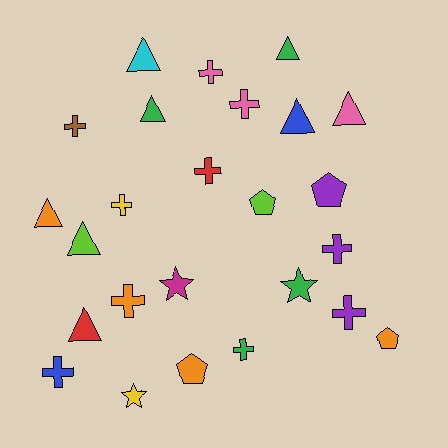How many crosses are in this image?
There are 10 crosses.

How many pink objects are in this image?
There are 3 pink objects.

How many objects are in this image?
There are 25 objects.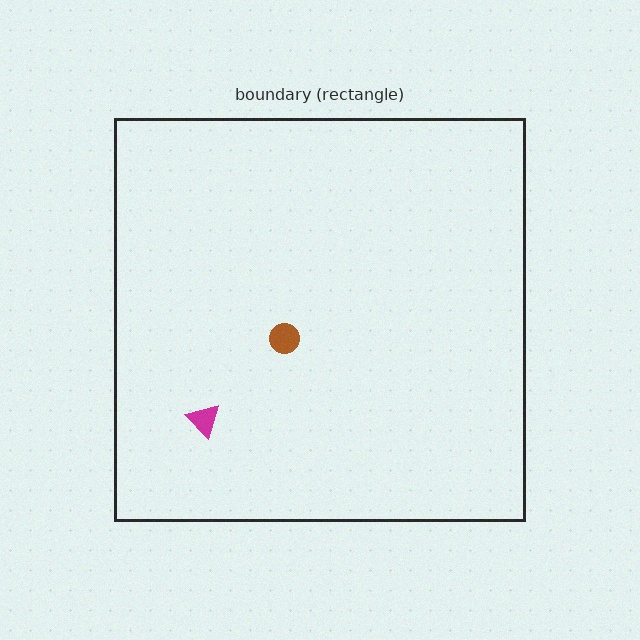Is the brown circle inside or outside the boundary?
Inside.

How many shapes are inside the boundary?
2 inside, 0 outside.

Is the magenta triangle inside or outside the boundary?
Inside.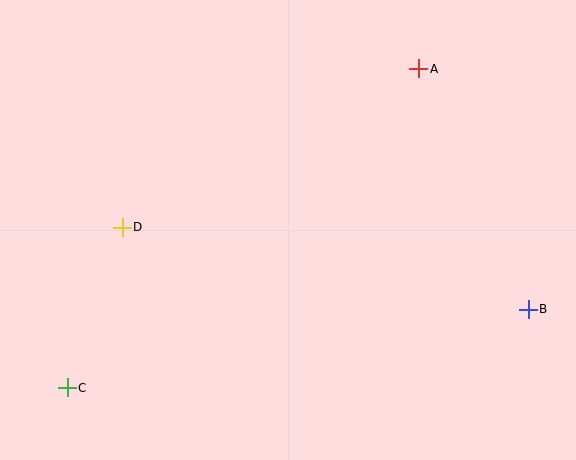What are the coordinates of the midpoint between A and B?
The midpoint between A and B is at (474, 189).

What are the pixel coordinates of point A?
Point A is at (419, 69).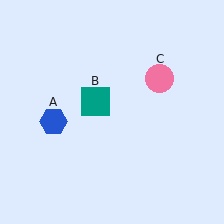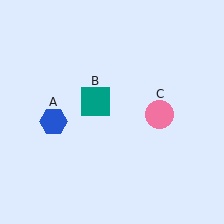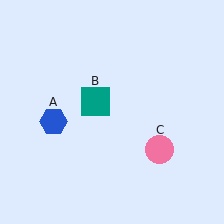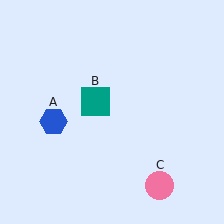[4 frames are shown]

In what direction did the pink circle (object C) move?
The pink circle (object C) moved down.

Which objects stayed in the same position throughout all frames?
Blue hexagon (object A) and teal square (object B) remained stationary.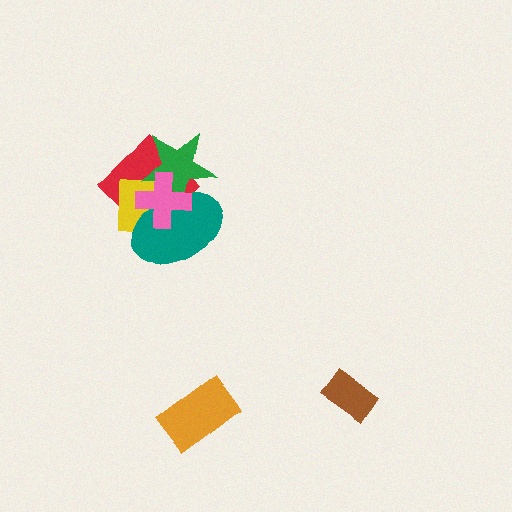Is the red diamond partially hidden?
Yes, it is partially covered by another shape.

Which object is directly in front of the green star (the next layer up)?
The teal ellipse is directly in front of the green star.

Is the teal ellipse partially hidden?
Yes, it is partially covered by another shape.